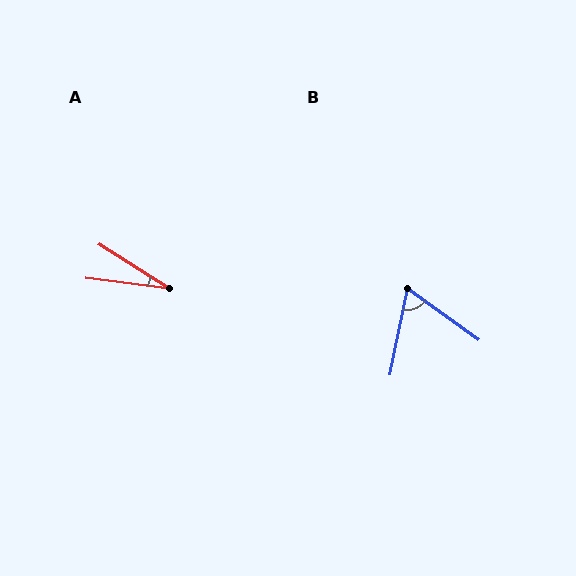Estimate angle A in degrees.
Approximately 25 degrees.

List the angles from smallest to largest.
A (25°), B (66°).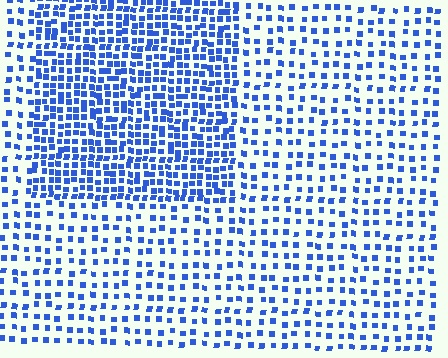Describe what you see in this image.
The image contains small blue elements arranged at two different densities. A rectangle-shaped region is visible where the elements are more densely packed than the surrounding area.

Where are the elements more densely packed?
The elements are more densely packed inside the rectangle boundary.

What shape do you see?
I see a rectangle.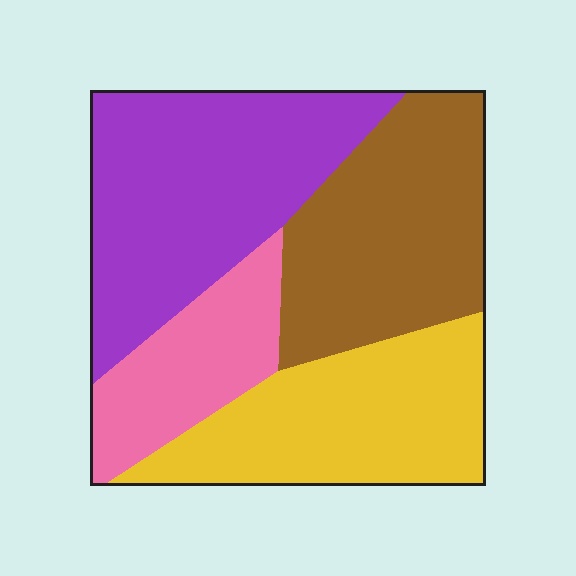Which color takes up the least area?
Pink, at roughly 15%.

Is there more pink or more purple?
Purple.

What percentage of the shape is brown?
Brown takes up between a quarter and a half of the shape.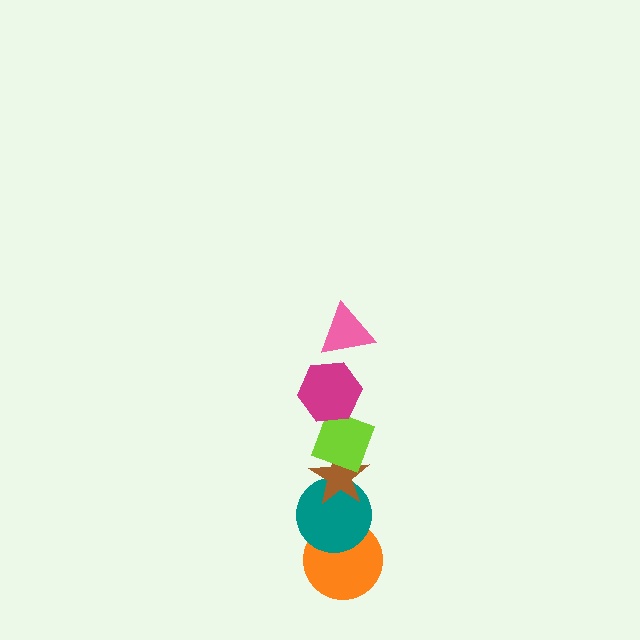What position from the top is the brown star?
The brown star is 4th from the top.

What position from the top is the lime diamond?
The lime diamond is 3rd from the top.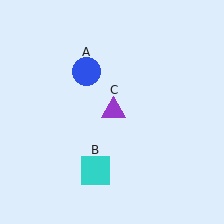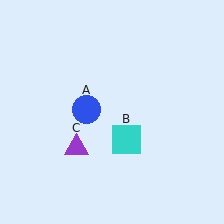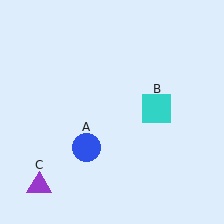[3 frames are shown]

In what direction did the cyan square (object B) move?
The cyan square (object B) moved up and to the right.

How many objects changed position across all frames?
3 objects changed position: blue circle (object A), cyan square (object B), purple triangle (object C).